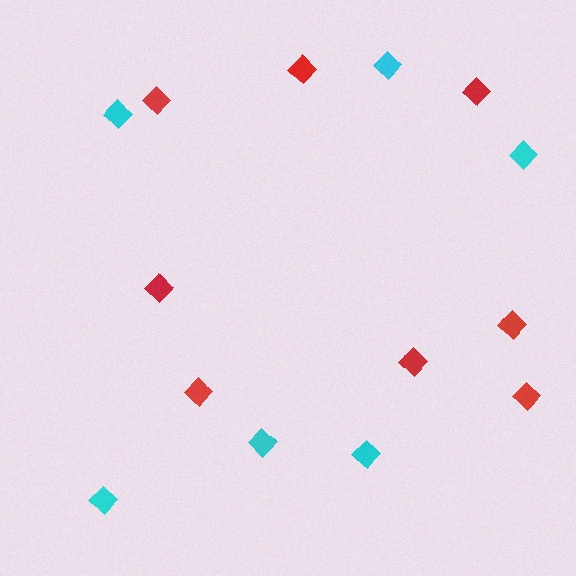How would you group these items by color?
There are 2 groups: one group of red diamonds (8) and one group of cyan diamonds (6).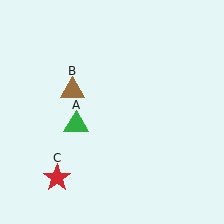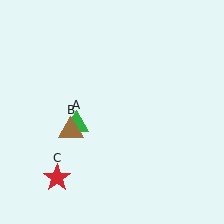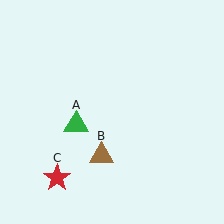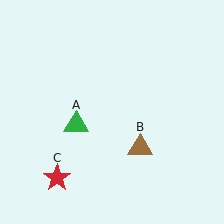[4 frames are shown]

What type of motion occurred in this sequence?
The brown triangle (object B) rotated counterclockwise around the center of the scene.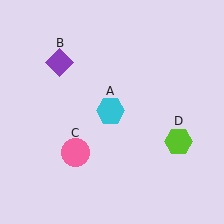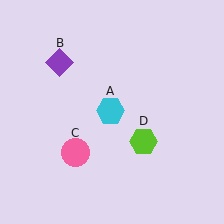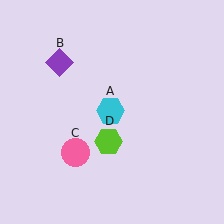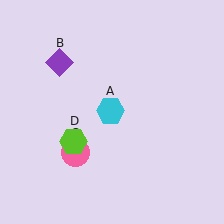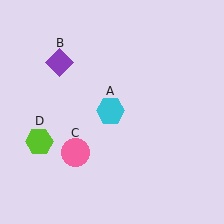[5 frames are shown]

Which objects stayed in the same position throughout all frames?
Cyan hexagon (object A) and purple diamond (object B) and pink circle (object C) remained stationary.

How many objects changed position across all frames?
1 object changed position: lime hexagon (object D).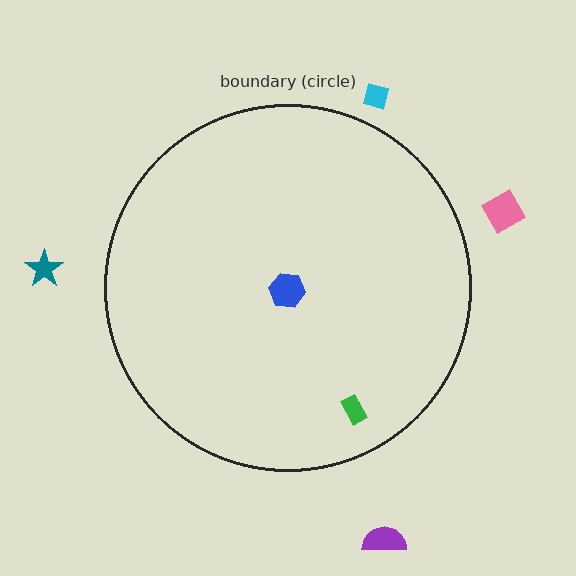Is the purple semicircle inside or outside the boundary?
Outside.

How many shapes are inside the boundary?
2 inside, 4 outside.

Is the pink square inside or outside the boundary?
Outside.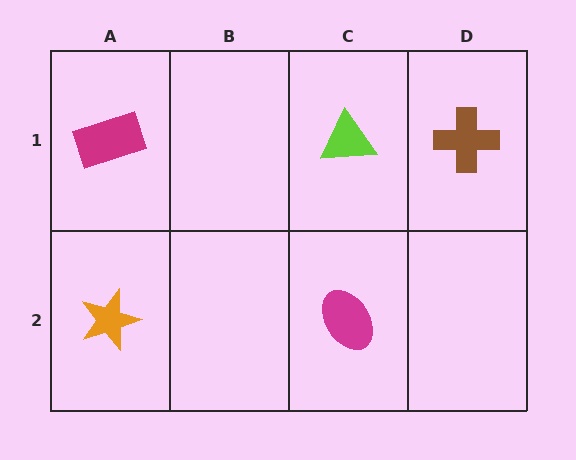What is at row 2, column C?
A magenta ellipse.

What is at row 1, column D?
A brown cross.